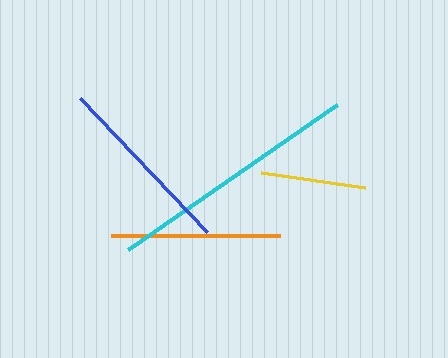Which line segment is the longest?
The cyan line is the longest at approximately 254 pixels.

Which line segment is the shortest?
The yellow line is the shortest at approximately 104 pixels.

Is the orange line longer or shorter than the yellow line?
The orange line is longer than the yellow line.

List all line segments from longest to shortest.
From longest to shortest: cyan, blue, orange, yellow.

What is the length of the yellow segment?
The yellow segment is approximately 104 pixels long.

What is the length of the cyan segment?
The cyan segment is approximately 254 pixels long.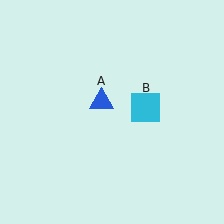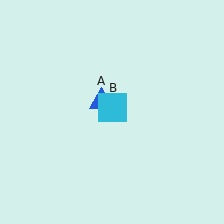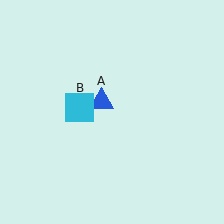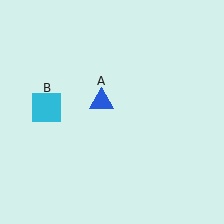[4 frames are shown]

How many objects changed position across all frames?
1 object changed position: cyan square (object B).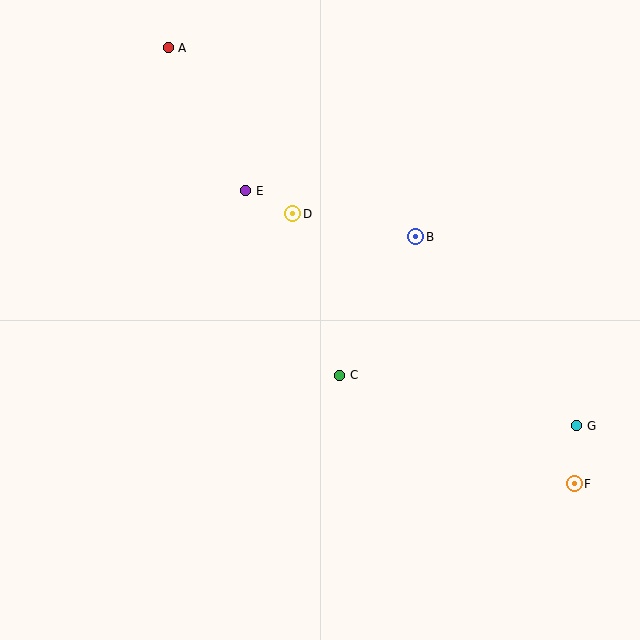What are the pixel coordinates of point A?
Point A is at (168, 48).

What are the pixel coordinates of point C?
Point C is at (340, 375).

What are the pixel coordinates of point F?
Point F is at (574, 484).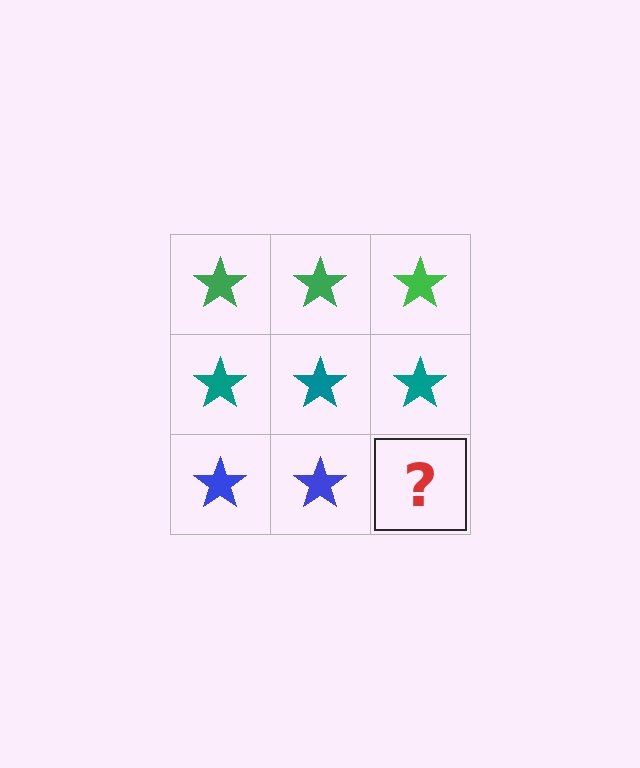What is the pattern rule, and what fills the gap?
The rule is that each row has a consistent color. The gap should be filled with a blue star.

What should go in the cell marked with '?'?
The missing cell should contain a blue star.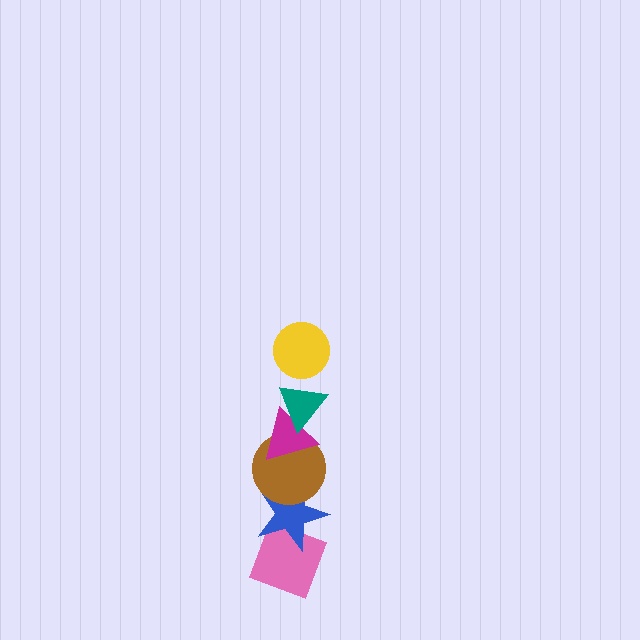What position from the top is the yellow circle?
The yellow circle is 1st from the top.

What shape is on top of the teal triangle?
The yellow circle is on top of the teal triangle.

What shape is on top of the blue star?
The brown circle is on top of the blue star.